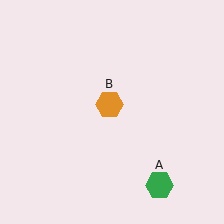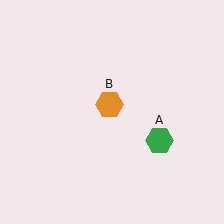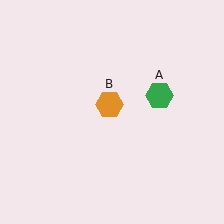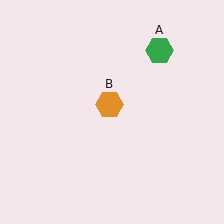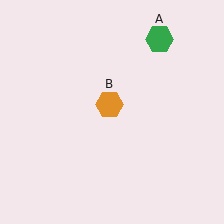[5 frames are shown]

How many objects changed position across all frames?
1 object changed position: green hexagon (object A).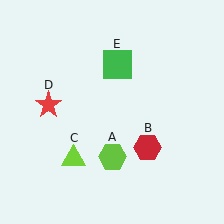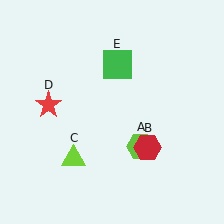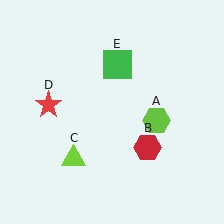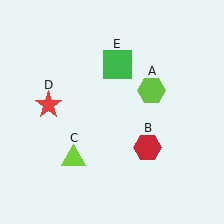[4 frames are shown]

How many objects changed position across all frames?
1 object changed position: lime hexagon (object A).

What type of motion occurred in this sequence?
The lime hexagon (object A) rotated counterclockwise around the center of the scene.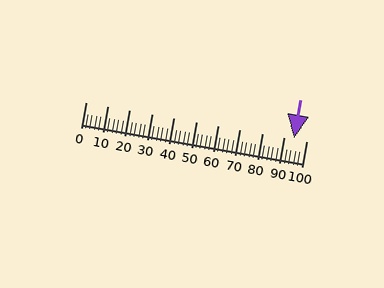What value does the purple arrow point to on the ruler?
The purple arrow points to approximately 94.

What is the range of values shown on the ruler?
The ruler shows values from 0 to 100.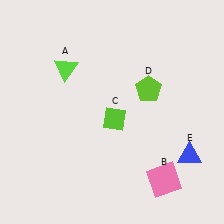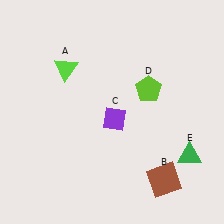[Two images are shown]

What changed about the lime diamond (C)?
In Image 1, C is lime. In Image 2, it changed to purple.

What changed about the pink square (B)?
In Image 1, B is pink. In Image 2, it changed to brown.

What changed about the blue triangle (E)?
In Image 1, E is blue. In Image 2, it changed to green.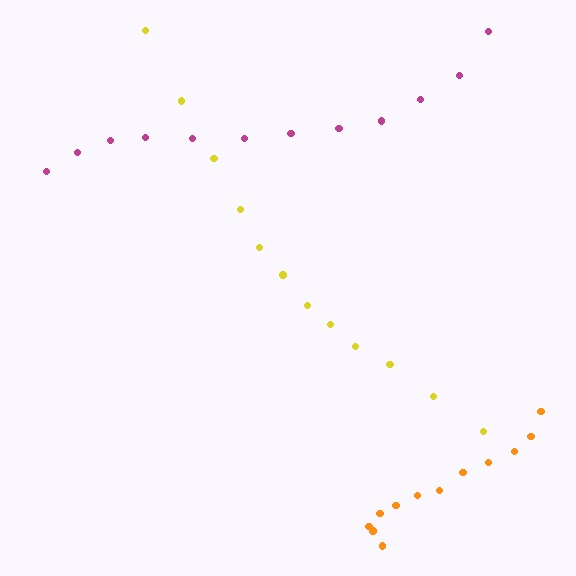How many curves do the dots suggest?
There are 3 distinct paths.